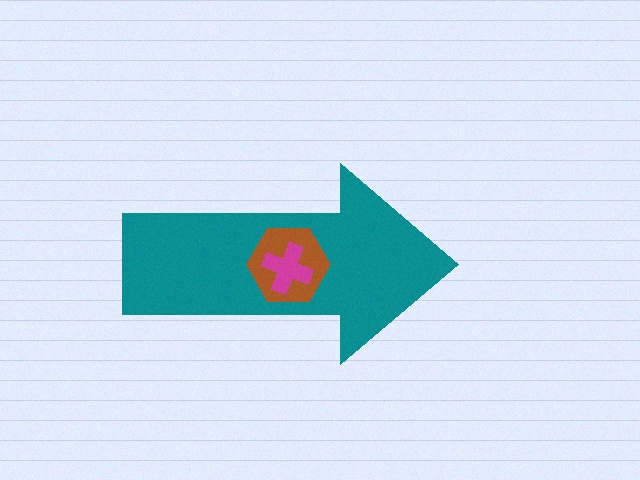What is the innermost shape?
The magenta cross.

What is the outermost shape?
The teal arrow.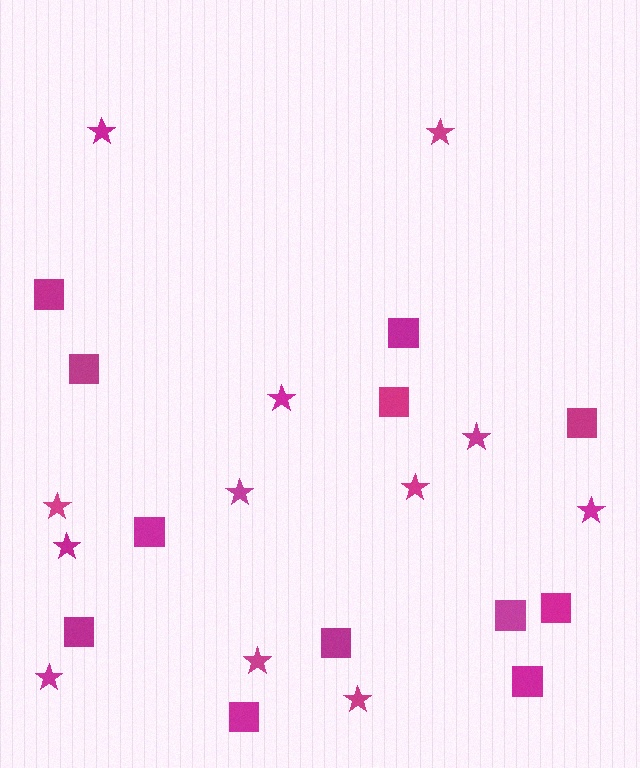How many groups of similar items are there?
There are 2 groups: one group of stars (12) and one group of squares (12).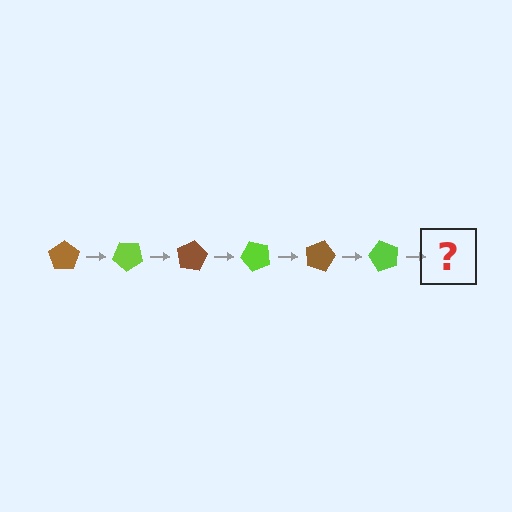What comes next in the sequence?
The next element should be a brown pentagon, rotated 240 degrees from the start.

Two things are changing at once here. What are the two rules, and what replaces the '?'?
The two rules are that it rotates 40 degrees each step and the color cycles through brown and lime. The '?' should be a brown pentagon, rotated 240 degrees from the start.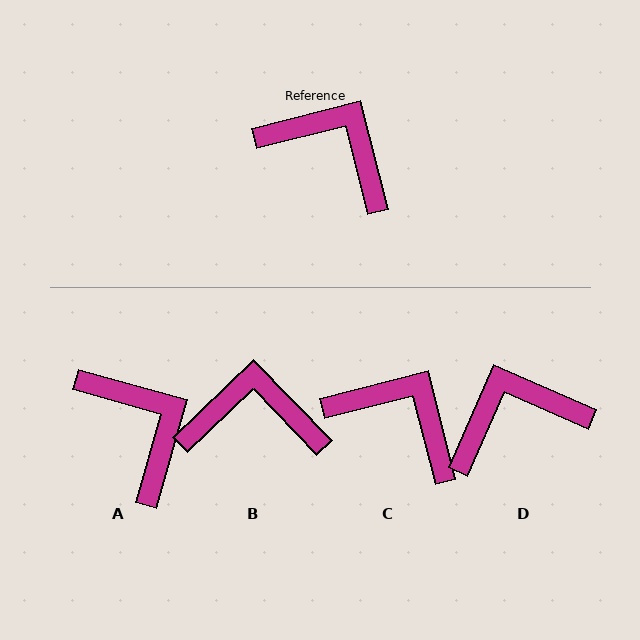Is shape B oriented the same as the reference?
No, it is off by about 30 degrees.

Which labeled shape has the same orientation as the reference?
C.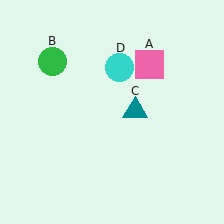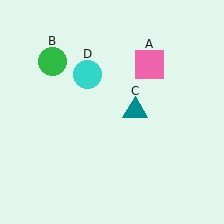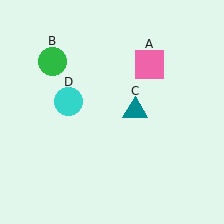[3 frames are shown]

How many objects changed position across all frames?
1 object changed position: cyan circle (object D).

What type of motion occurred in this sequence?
The cyan circle (object D) rotated counterclockwise around the center of the scene.